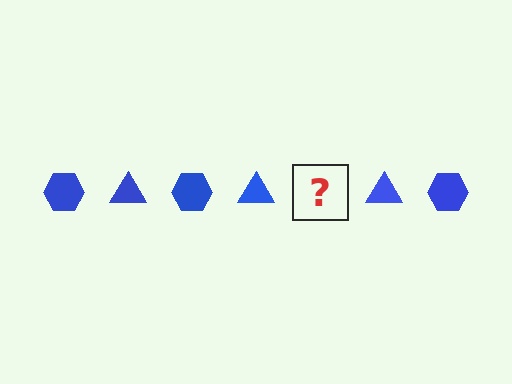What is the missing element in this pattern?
The missing element is a blue hexagon.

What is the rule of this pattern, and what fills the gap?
The rule is that the pattern cycles through hexagon, triangle shapes in blue. The gap should be filled with a blue hexagon.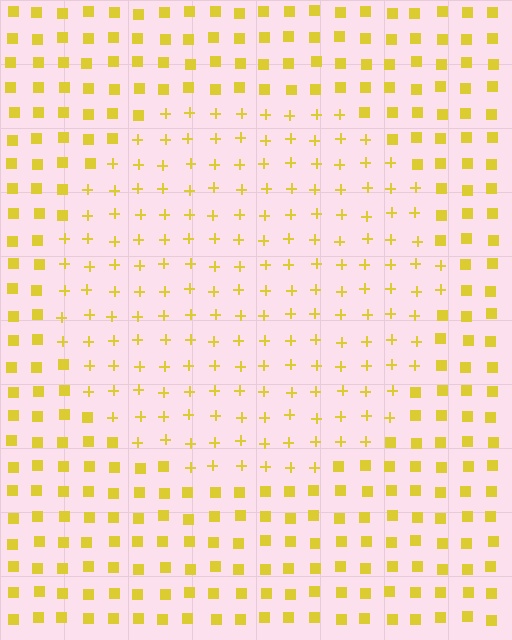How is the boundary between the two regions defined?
The boundary is defined by a change in element shape: plus signs inside vs. squares outside. All elements share the same color and spacing.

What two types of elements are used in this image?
The image uses plus signs inside the circle region and squares outside it.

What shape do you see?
I see a circle.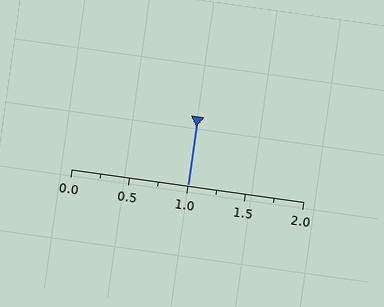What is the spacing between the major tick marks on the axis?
The major ticks are spaced 0.5 apart.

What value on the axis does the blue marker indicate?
The marker indicates approximately 1.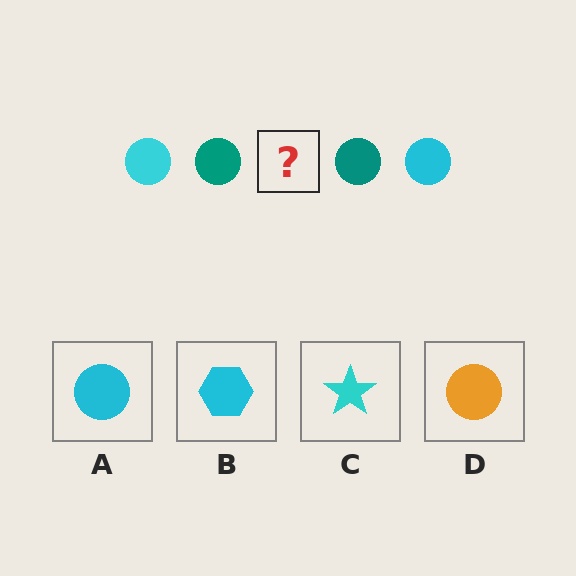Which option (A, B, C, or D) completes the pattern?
A.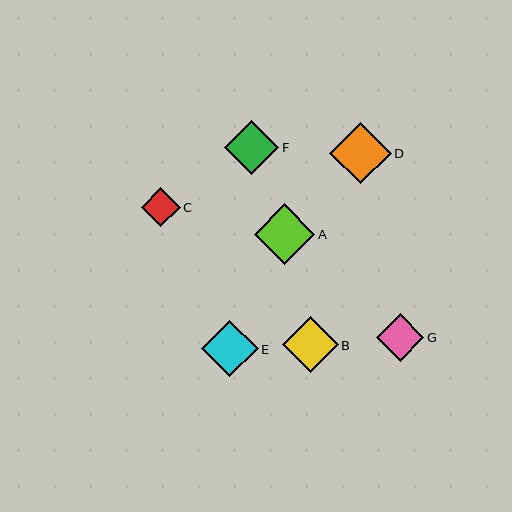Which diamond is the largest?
Diamond D is the largest with a size of approximately 61 pixels.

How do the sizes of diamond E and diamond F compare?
Diamond E and diamond F are approximately the same size.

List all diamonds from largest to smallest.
From largest to smallest: D, A, E, B, F, G, C.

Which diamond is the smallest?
Diamond C is the smallest with a size of approximately 39 pixels.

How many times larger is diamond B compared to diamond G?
Diamond B is approximately 1.2 times the size of diamond G.